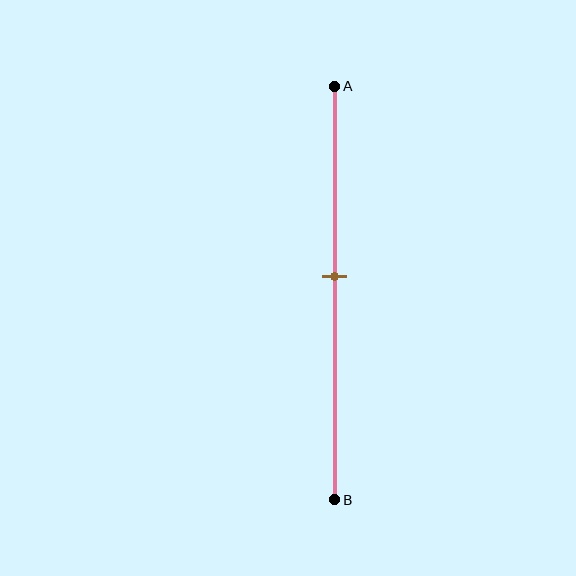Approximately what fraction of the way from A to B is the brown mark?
The brown mark is approximately 45% of the way from A to B.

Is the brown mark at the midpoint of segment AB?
No, the mark is at about 45% from A, not at the 50% midpoint.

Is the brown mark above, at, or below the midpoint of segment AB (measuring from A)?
The brown mark is above the midpoint of segment AB.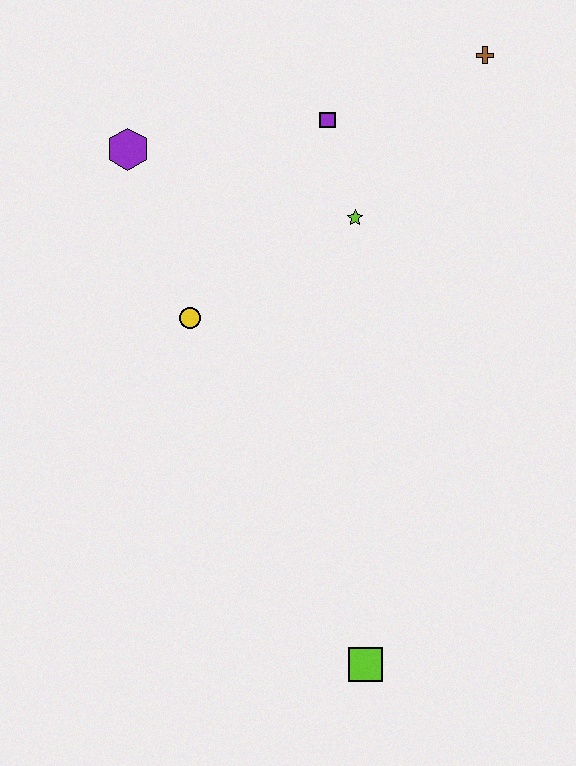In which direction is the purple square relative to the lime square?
The purple square is above the lime square.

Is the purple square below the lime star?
No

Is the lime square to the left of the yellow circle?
No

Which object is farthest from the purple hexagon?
The lime square is farthest from the purple hexagon.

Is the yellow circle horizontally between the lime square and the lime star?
No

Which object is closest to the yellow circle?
The purple hexagon is closest to the yellow circle.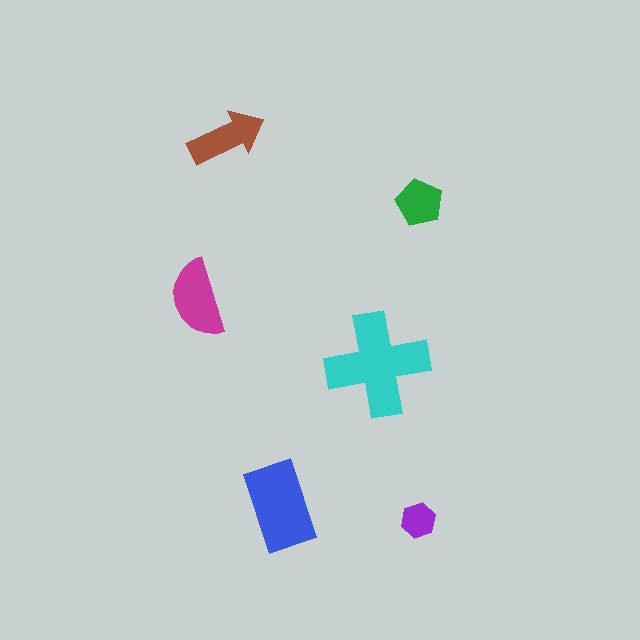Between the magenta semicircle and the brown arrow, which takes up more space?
The magenta semicircle.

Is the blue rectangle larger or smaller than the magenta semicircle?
Larger.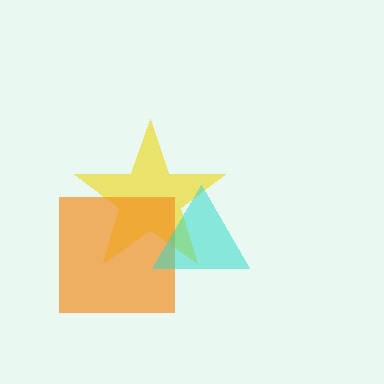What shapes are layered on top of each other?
The layered shapes are: a yellow star, an orange square, a cyan triangle.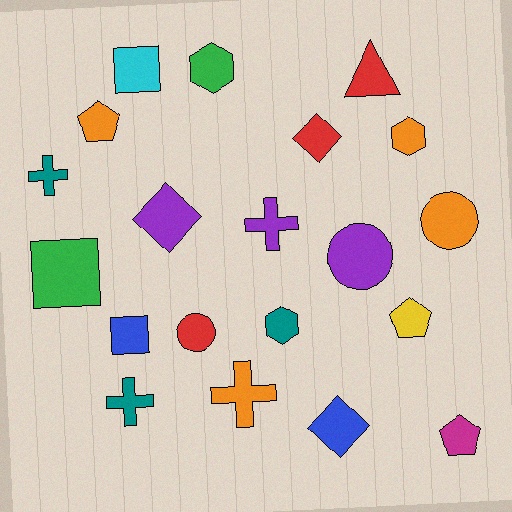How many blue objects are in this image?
There are 2 blue objects.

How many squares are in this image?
There are 3 squares.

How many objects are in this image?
There are 20 objects.